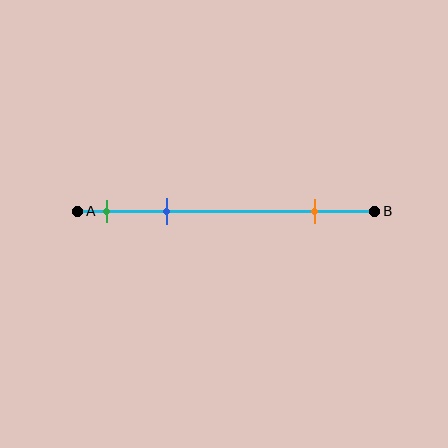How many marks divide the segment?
There are 3 marks dividing the segment.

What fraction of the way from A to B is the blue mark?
The blue mark is approximately 30% (0.3) of the way from A to B.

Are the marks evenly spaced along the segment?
No, the marks are not evenly spaced.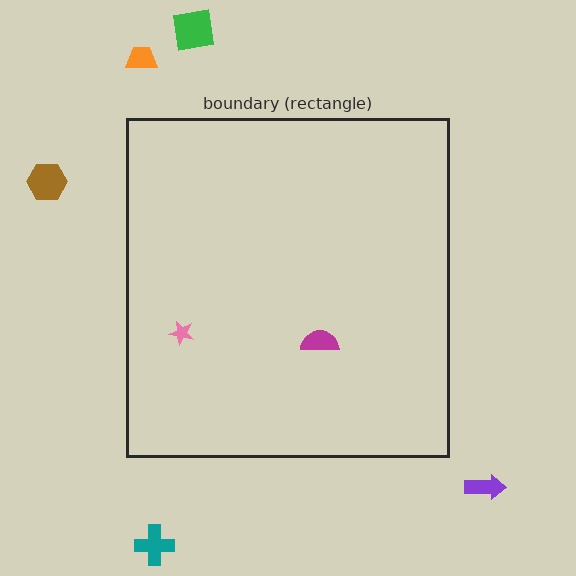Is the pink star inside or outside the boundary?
Inside.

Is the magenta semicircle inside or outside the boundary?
Inside.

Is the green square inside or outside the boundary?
Outside.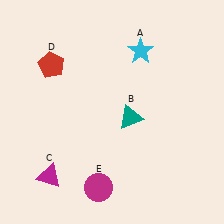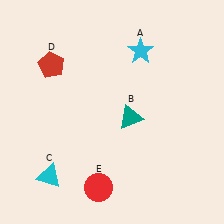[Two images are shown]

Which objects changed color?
C changed from magenta to cyan. E changed from magenta to red.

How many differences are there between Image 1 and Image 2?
There are 2 differences between the two images.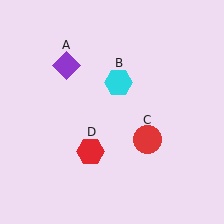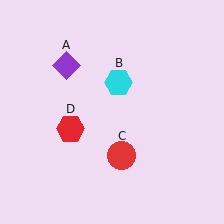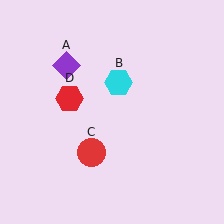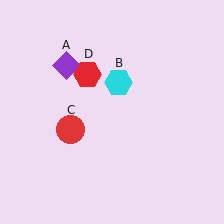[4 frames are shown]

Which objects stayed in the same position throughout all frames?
Purple diamond (object A) and cyan hexagon (object B) remained stationary.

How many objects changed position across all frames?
2 objects changed position: red circle (object C), red hexagon (object D).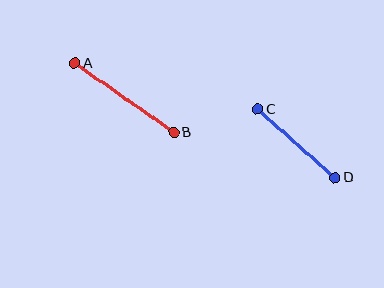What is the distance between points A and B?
The distance is approximately 121 pixels.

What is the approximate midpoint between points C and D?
The midpoint is at approximately (296, 143) pixels.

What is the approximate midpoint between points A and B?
The midpoint is at approximately (124, 98) pixels.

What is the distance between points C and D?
The distance is approximately 104 pixels.